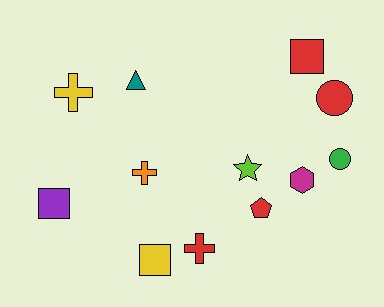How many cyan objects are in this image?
There are no cyan objects.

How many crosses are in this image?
There are 3 crosses.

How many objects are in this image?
There are 12 objects.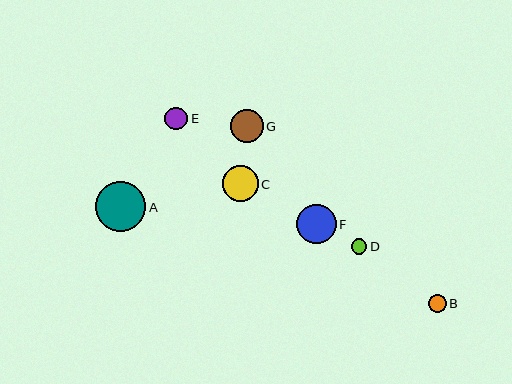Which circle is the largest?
Circle A is the largest with a size of approximately 50 pixels.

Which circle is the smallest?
Circle D is the smallest with a size of approximately 16 pixels.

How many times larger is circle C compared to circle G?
Circle C is approximately 1.1 times the size of circle G.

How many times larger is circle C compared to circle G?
Circle C is approximately 1.1 times the size of circle G.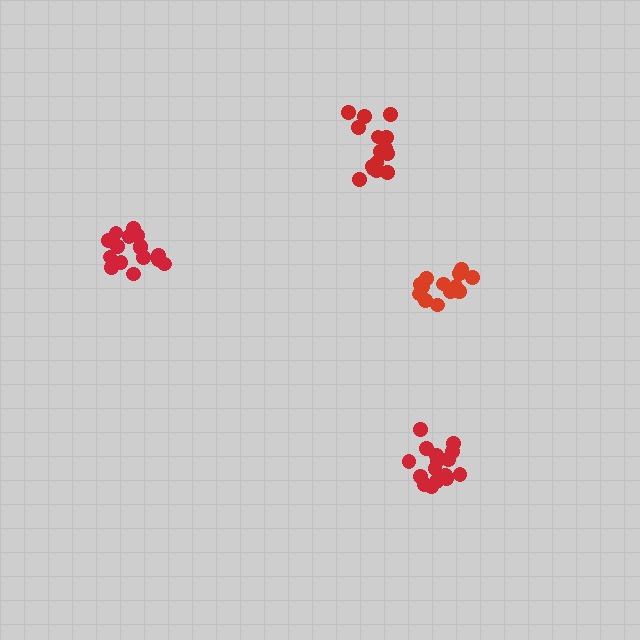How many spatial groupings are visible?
There are 4 spatial groupings.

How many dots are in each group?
Group 1: 16 dots, Group 2: 16 dots, Group 3: 16 dots, Group 4: 14 dots (62 total).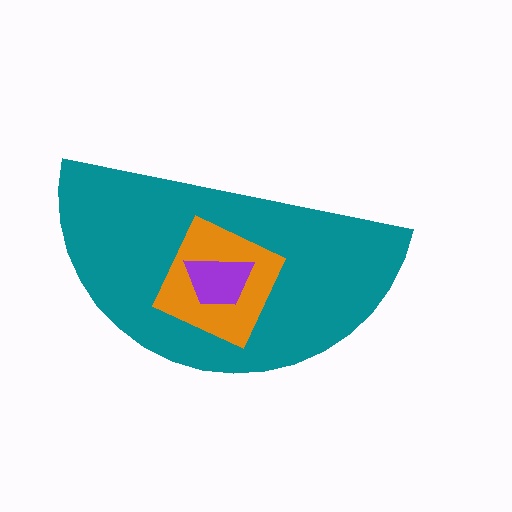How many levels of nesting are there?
3.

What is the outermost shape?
The teal semicircle.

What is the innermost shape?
The purple trapezoid.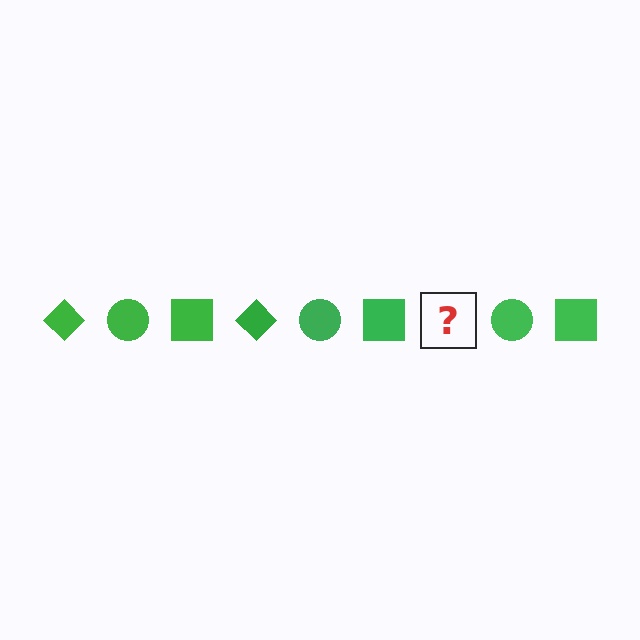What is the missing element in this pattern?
The missing element is a green diamond.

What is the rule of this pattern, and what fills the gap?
The rule is that the pattern cycles through diamond, circle, square shapes in green. The gap should be filled with a green diamond.